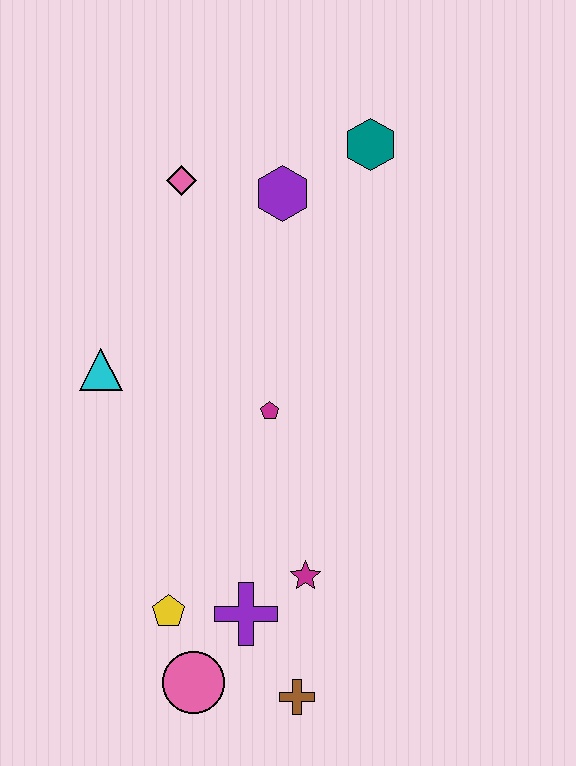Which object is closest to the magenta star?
The purple cross is closest to the magenta star.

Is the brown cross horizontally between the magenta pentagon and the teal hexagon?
Yes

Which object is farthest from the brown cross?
The teal hexagon is farthest from the brown cross.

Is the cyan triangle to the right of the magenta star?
No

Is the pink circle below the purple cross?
Yes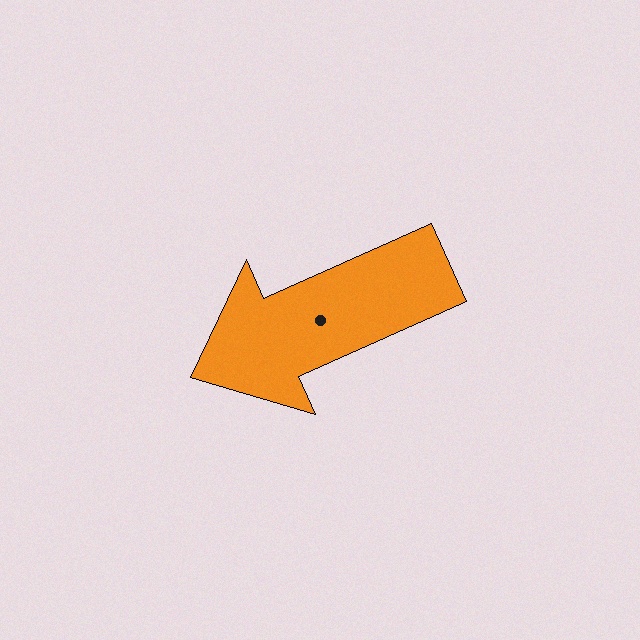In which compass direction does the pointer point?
Southwest.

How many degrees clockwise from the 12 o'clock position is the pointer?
Approximately 246 degrees.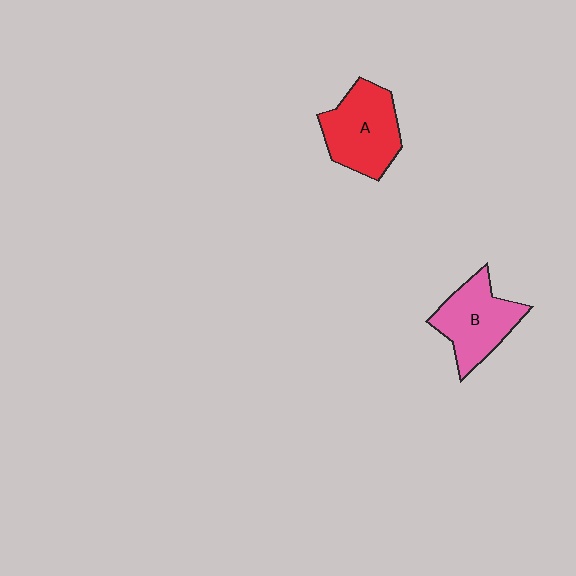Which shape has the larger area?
Shape A (red).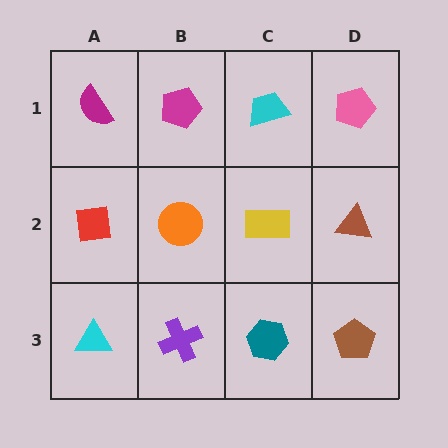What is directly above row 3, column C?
A yellow rectangle.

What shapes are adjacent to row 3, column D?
A brown triangle (row 2, column D), a teal hexagon (row 3, column C).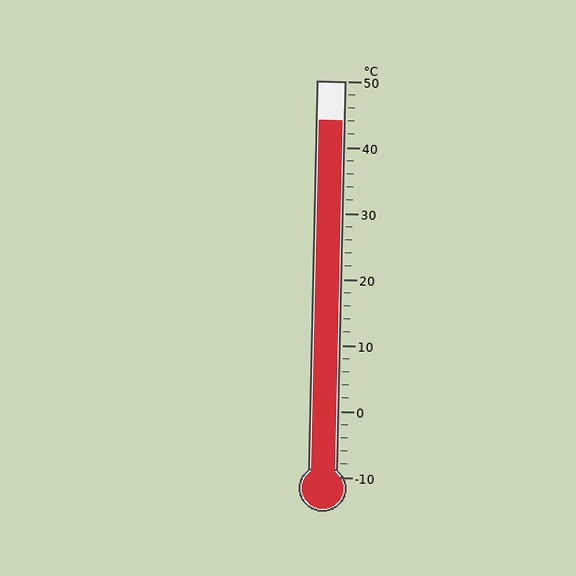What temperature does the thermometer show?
The thermometer shows approximately 44°C.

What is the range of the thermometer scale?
The thermometer scale ranges from -10°C to 50°C.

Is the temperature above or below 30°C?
The temperature is above 30°C.